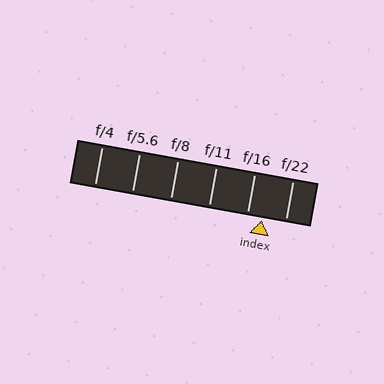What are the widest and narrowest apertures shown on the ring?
The widest aperture shown is f/4 and the narrowest is f/22.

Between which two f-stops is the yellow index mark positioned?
The index mark is between f/16 and f/22.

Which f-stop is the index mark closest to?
The index mark is closest to f/16.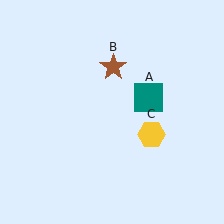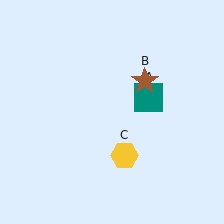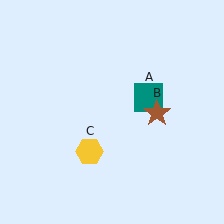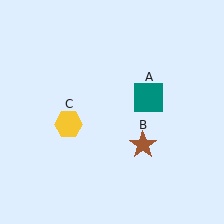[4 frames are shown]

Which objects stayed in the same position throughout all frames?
Teal square (object A) remained stationary.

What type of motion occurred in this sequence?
The brown star (object B), yellow hexagon (object C) rotated clockwise around the center of the scene.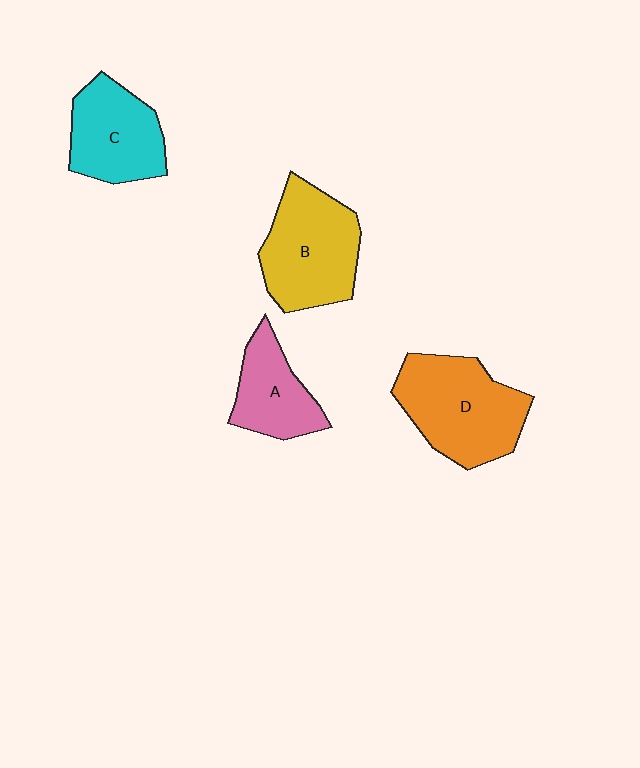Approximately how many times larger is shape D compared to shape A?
Approximately 1.6 times.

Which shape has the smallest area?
Shape A (pink).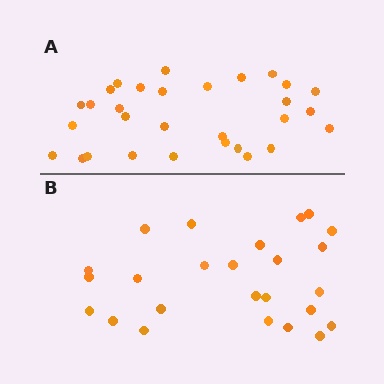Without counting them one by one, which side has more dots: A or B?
Region A (the top region) has more dots.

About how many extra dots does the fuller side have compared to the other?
Region A has about 5 more dots than region B.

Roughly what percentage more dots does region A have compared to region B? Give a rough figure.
About 20% more.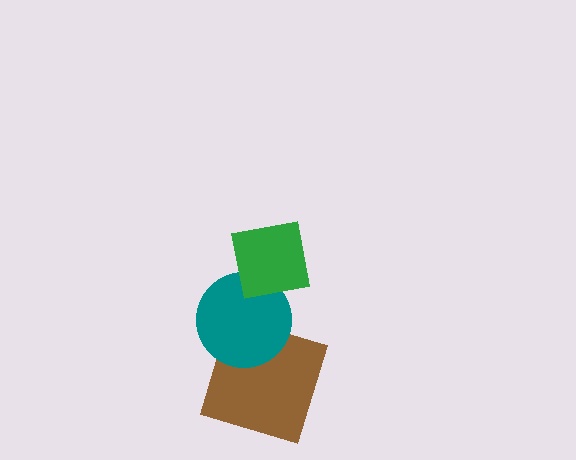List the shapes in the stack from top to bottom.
From top to bottom: the green square, the teal circle, the brown square.